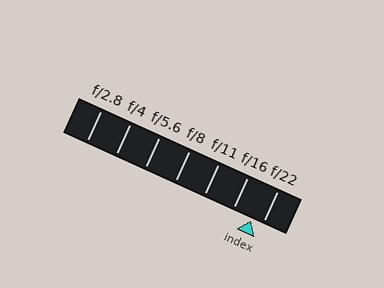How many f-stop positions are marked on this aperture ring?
There are 7 f-stop positions marked.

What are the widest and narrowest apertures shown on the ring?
The widest aperture shown is f/2.8 and the narrowest is f/22.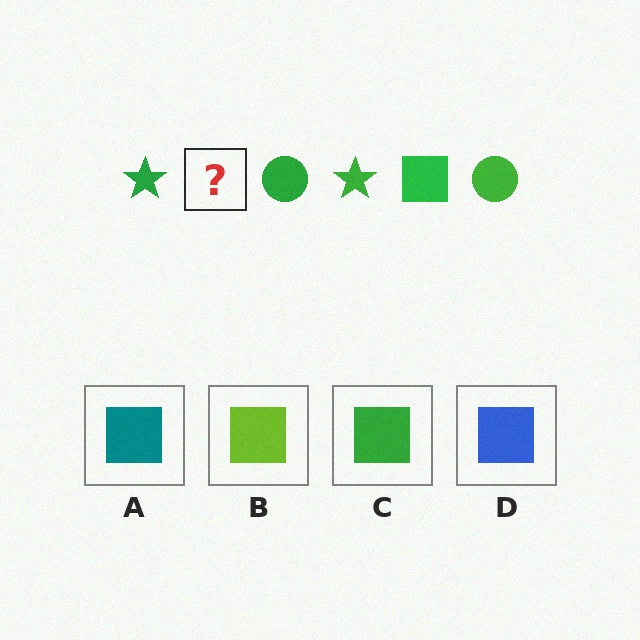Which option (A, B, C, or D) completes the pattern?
C.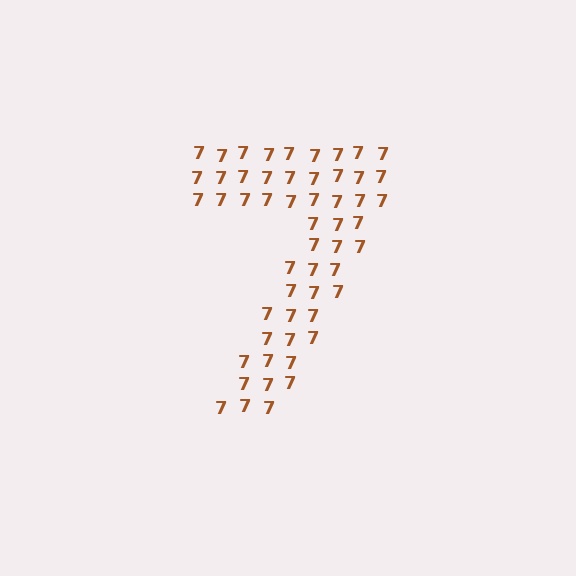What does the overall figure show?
The overall figure shows the digit 7.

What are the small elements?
The small elements are digit 7's.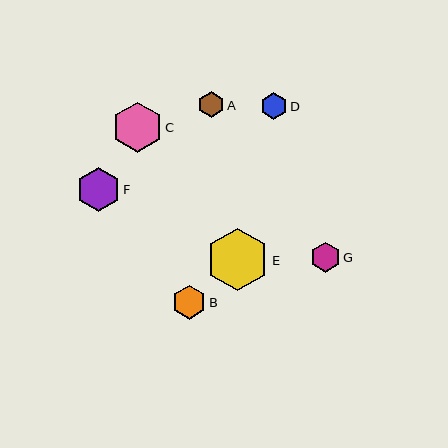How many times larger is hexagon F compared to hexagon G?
Hexagon F is approximately 1.5 times the size of hexagon G.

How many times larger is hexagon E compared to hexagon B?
Hexagon E is approximately 1.9 times the size of hexagon B.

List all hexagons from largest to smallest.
From largest to smallest: E, C, F, B, G, D, A.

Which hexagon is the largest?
Hexagon E is the largest with a size of approximately 63 pixels.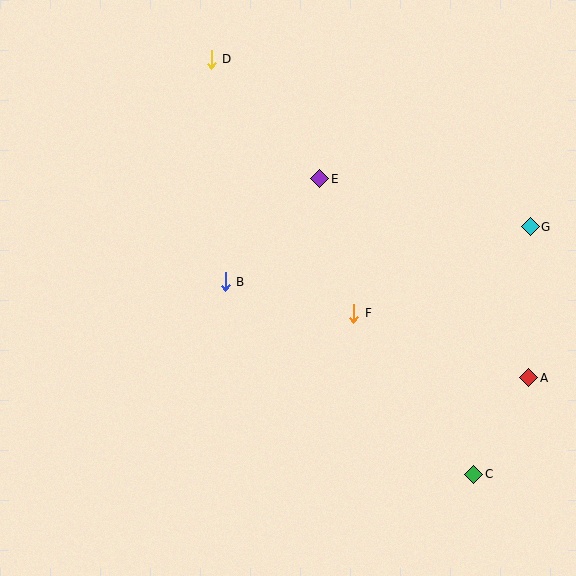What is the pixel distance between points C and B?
The distance between C and B is 314 pixels.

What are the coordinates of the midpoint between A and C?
The midpoint between A and C is at (501, 426).